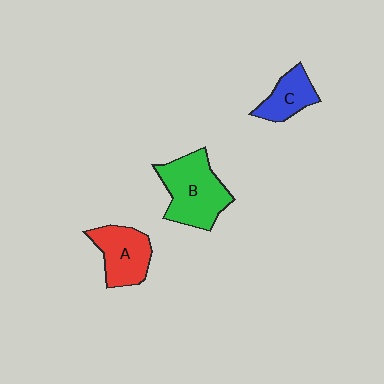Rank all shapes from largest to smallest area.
From largest to smallest: B (green), A (red), C (blue).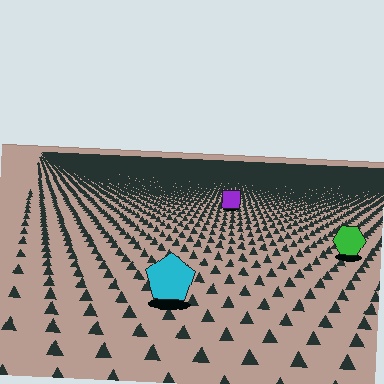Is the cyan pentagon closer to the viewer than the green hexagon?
Yes. The cyan pentagon is closer — you can tell from the texture gradient: the ground texture is coarser near it.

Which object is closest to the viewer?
The cyan pentagon is closest. The texture marks near it are larger and more spread out.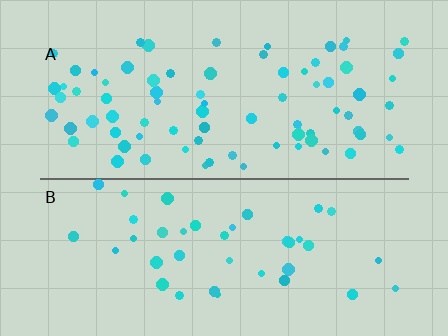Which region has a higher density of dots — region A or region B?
A (the top).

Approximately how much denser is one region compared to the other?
Approximately 1.9× — region A over region B.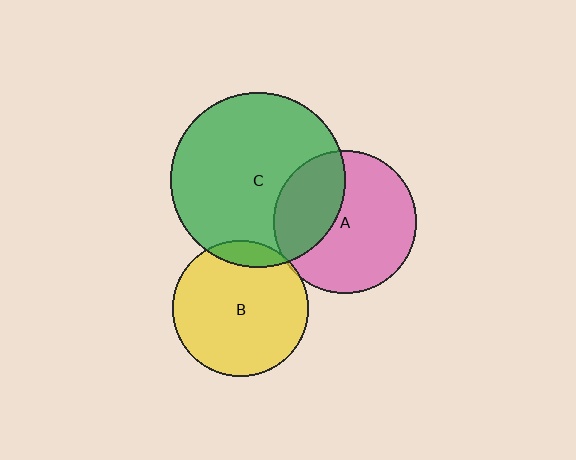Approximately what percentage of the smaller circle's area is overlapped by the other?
Approximately 35%.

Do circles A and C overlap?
Yes.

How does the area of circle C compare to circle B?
Approximately 1.7 times.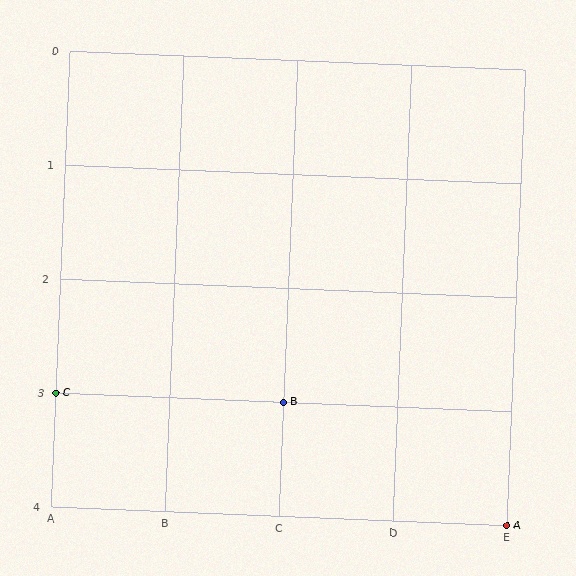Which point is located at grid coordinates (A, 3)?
Point C is at (A, 3).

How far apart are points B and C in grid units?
Points B and C are 2 columns apart.